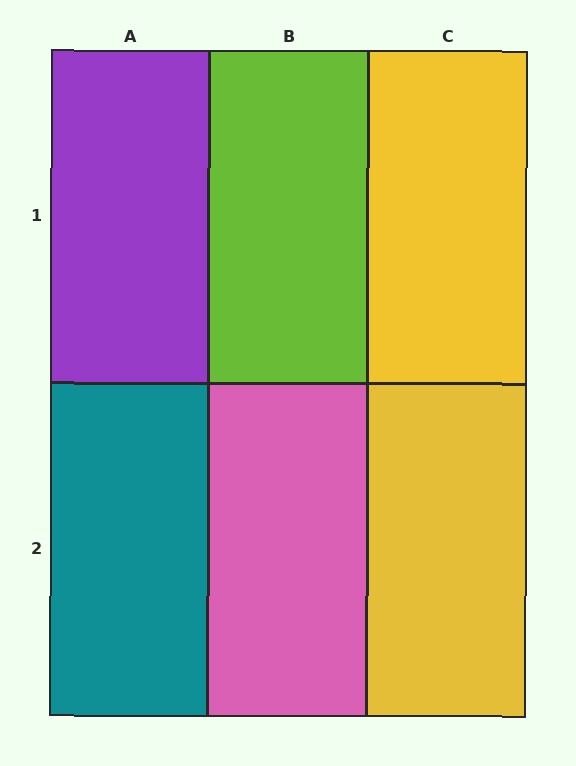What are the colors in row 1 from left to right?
Purple, lime, yellow.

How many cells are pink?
1 cell is pink.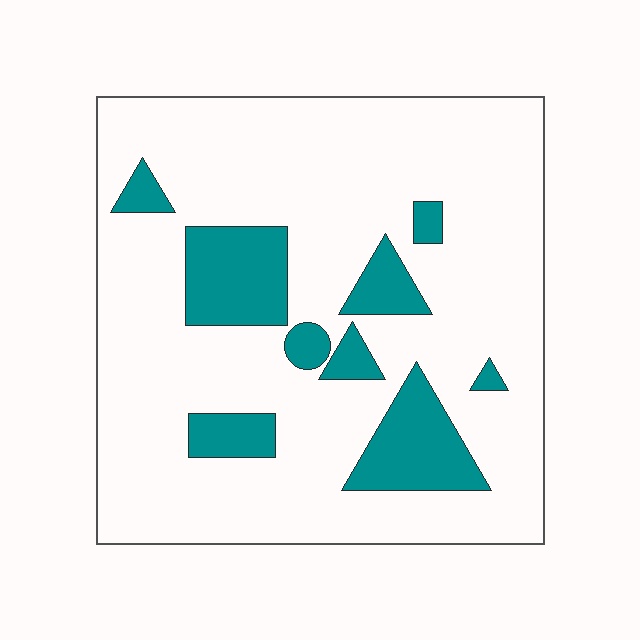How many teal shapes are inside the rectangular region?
9.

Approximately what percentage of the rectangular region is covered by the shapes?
Approximately 20%.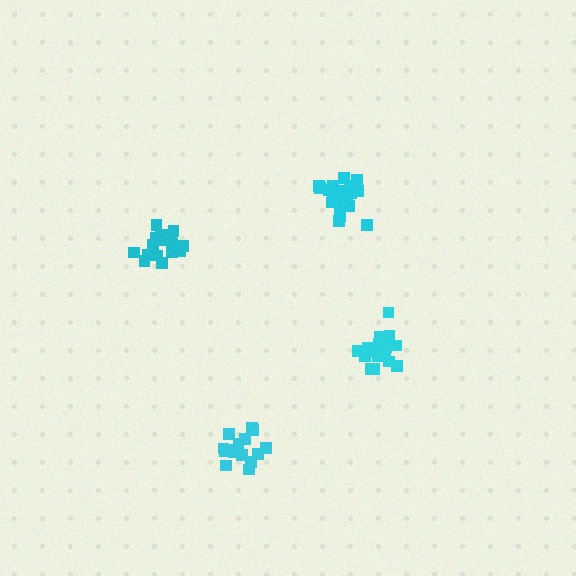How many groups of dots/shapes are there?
There are 4 groups.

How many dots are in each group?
Group 1: 21 dots, Group 2: 15 dots, Group 3: 18 dots, Group 4: 20 dots (74 total).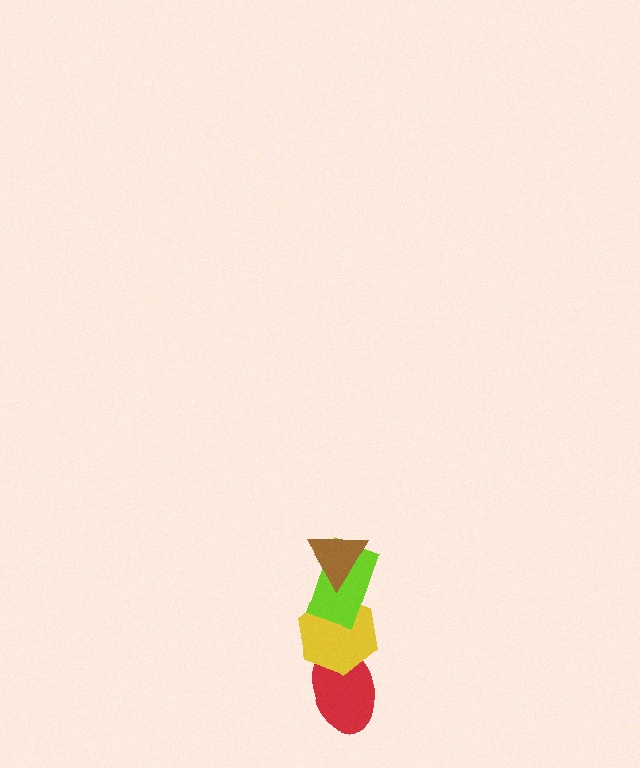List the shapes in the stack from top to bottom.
From top to bottom: the brown triangle, the lime rectangle, the yellow hexagon, the red ellipse.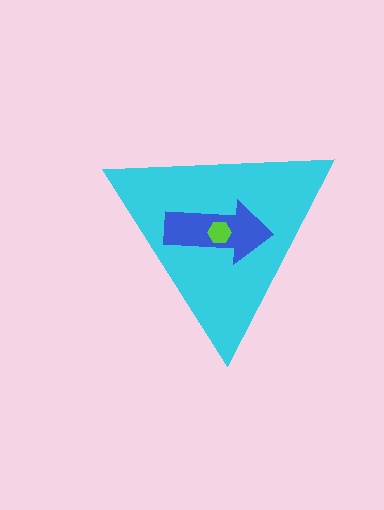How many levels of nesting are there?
3.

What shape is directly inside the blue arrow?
The lime hexagon.